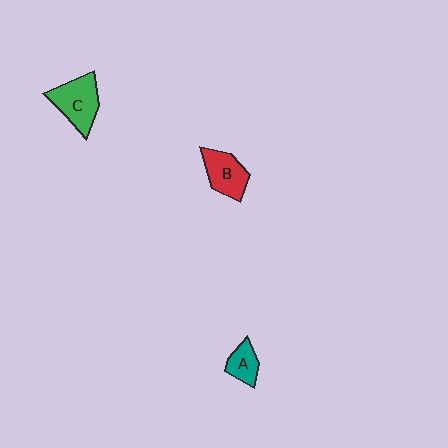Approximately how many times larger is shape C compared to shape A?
Approximately 2.0 times.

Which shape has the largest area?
Shape C (green).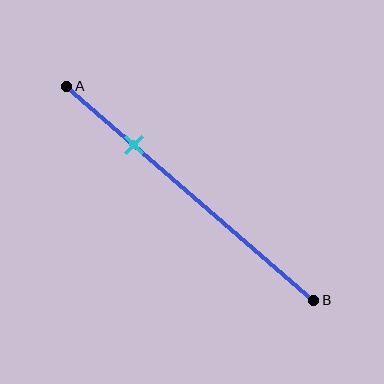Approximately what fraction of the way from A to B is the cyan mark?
The cyan mark is approximately 25% of the way from A to B.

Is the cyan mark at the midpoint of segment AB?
No, the mark is at about 25% from A, not at the 50% midpoint.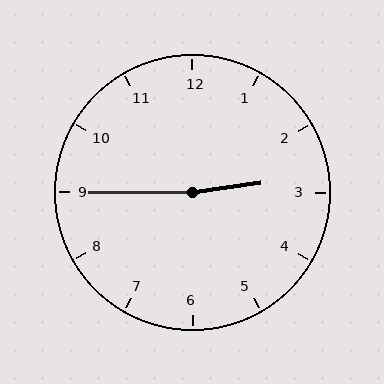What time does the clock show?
2:45.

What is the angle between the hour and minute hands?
Approximately 172 degrees.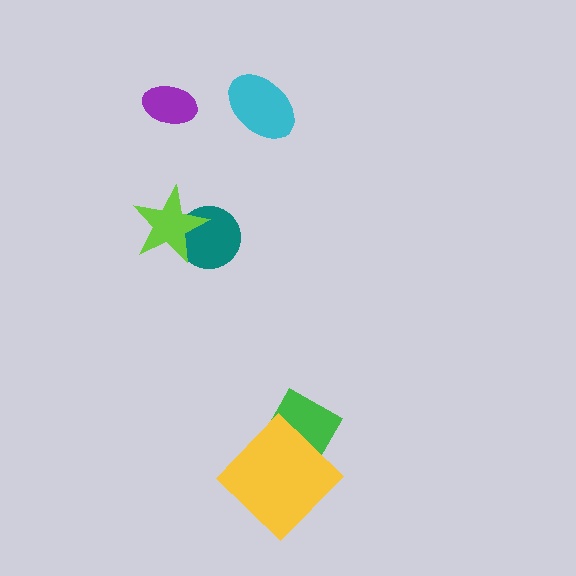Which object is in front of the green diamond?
The yellow diamond is in front of the green diamond.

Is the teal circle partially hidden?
Yes, it is partially covered by another shape.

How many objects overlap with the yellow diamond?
1 object overlaps with the yellow diamond.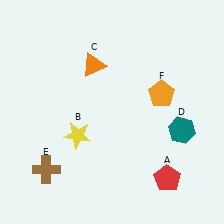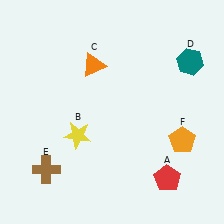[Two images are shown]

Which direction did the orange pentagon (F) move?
The orange pentagon (F) moved down.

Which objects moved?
The objects that moved are: the teal hexagon (D), the orange pentagon (F).